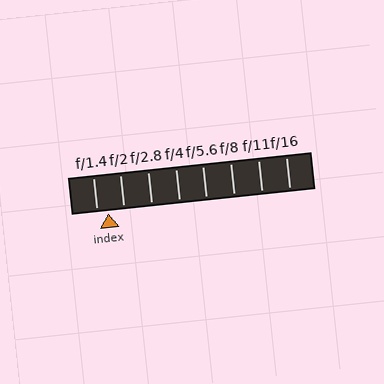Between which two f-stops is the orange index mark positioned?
The index mark is between f/1.4 and f/2.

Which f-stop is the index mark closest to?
The index mark is closest to f/1.4.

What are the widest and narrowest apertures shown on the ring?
The widest aperture shown is f/1.4 and the narrowest is f/16.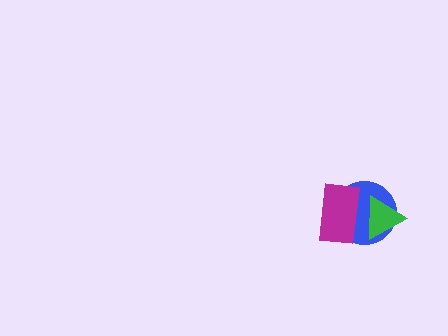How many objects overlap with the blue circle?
2 objects overlap with the blue circle.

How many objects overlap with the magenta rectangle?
2 objects overlap with the magenta rectangle.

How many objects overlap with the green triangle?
2 objects overlap with the green triangle.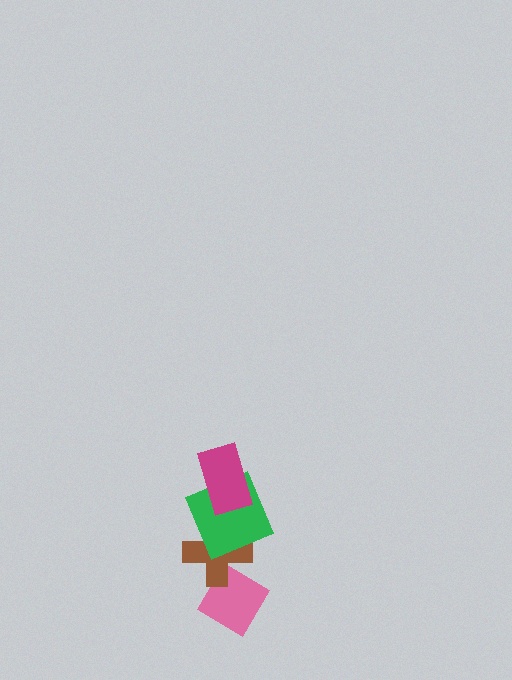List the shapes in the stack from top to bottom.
From top to bottom: the magenta rectangle, the green square, the brown cross, the pink diamond.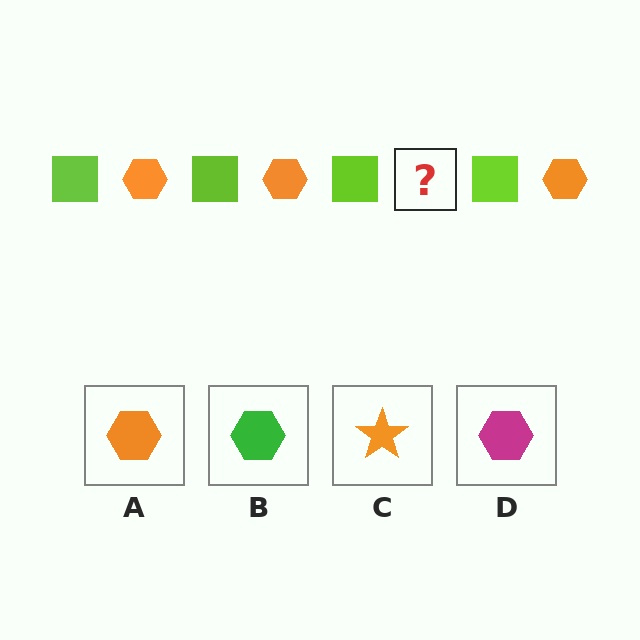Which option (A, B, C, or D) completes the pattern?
A.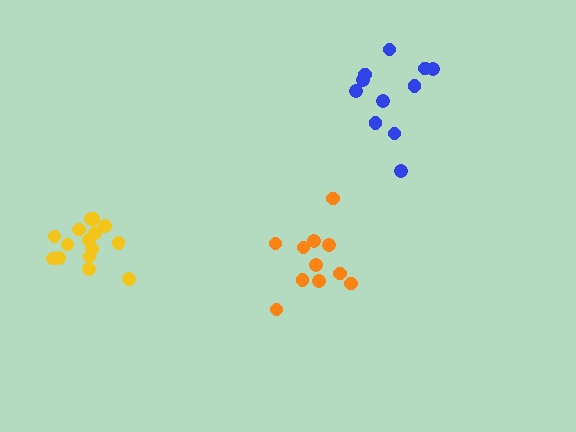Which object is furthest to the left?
The yellow cluster is leftmost.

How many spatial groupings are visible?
There are 3 spatial groupings.